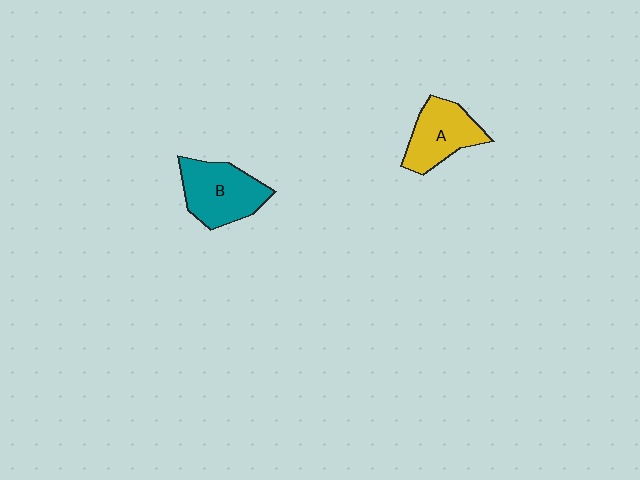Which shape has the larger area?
Shape B (teal).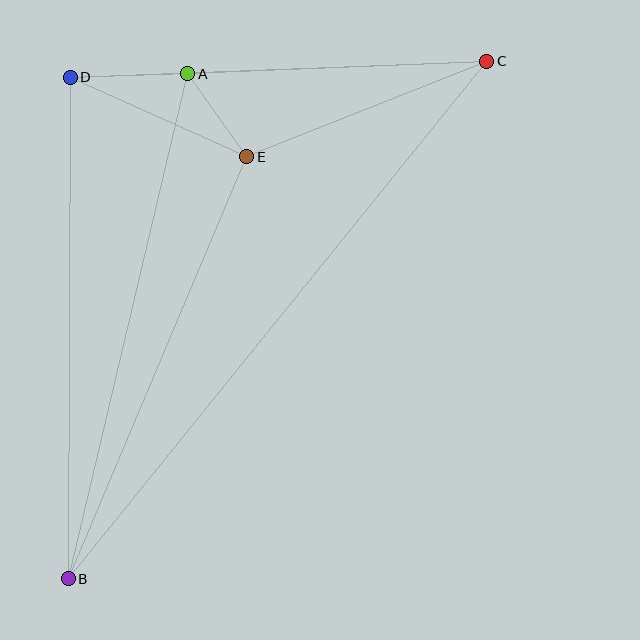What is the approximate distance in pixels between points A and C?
The distance between A and C is approximately 299 pixels.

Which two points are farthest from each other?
Points B and C are farthest from each other.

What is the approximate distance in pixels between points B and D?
The distance between B and D is approximately 502 pixels.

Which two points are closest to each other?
Points A and E are closest to each other.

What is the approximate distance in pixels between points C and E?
The distance between C and E is approximately 258 pixels.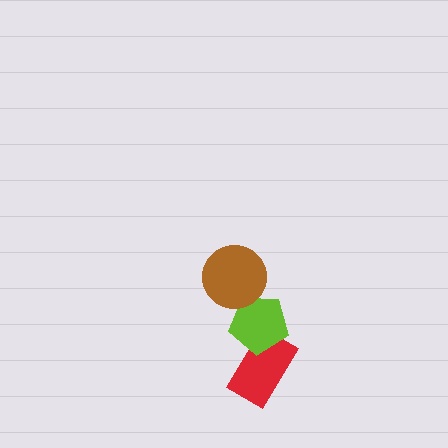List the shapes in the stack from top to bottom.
From top to bottom: the brown circle, the lime pentagon, the red rectangle.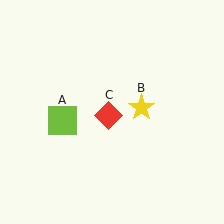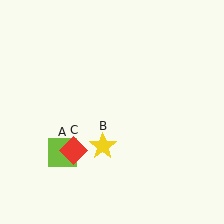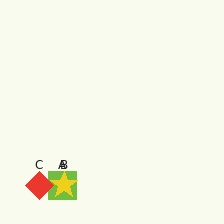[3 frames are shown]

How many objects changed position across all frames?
3 objects changed position: lime square (object A), yellow star (object B), red diamond (object C).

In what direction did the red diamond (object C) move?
The red diamond (object C) moved down and to the left.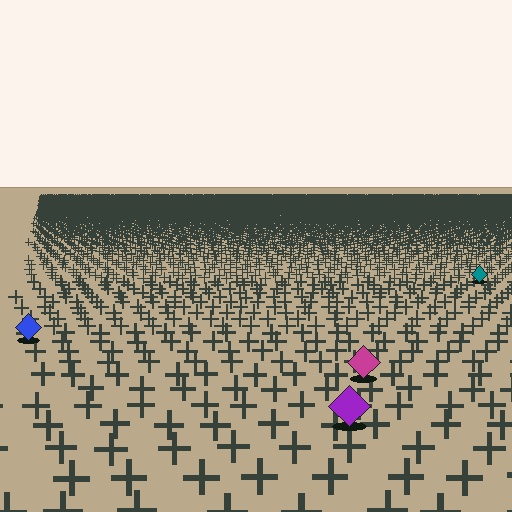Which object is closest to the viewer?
The purple diamond is closest. The texture marks near it are larger and more spread out.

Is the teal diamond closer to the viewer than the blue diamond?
No. The blue diamond is closer — you can tell from the texture gradient: the ground texture is coarser near it.